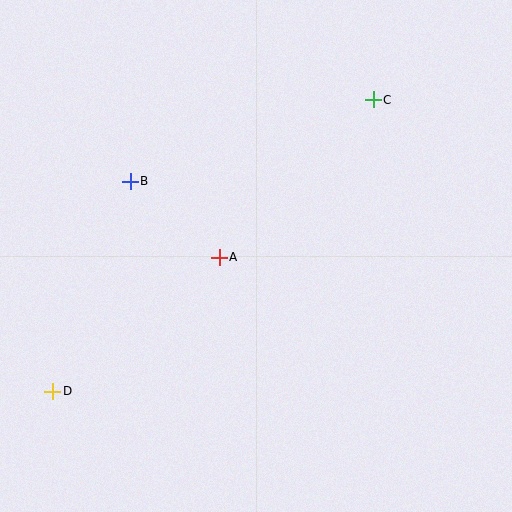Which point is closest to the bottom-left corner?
Point D is closest to the bottom-left corner.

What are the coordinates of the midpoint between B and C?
The midpoint between B and C is at (252, 141).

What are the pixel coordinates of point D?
Point D is at (53, 391).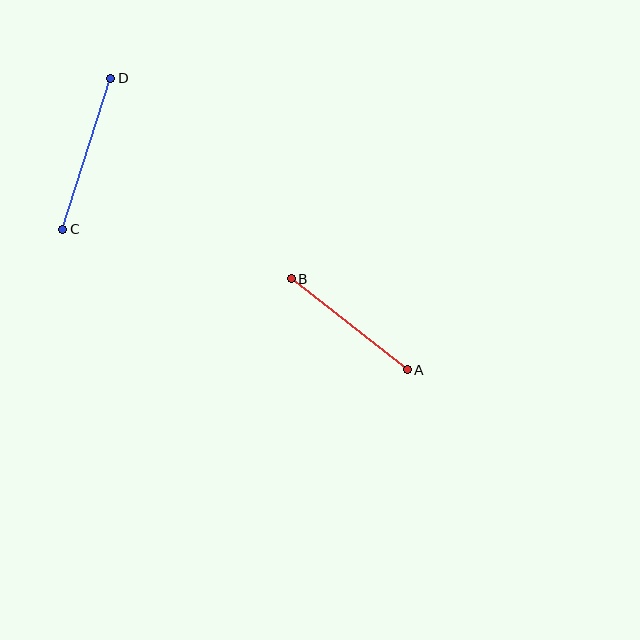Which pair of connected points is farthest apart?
Points C and D are farthest apart.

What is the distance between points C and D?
The distance is approximately 158 pixels.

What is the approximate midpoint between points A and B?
The midpoint is at approximately (349, 324) pixels.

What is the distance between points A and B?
The distance is approximately 147 pixels.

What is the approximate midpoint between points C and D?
The midpoint is at approximately (87, 154) pixels.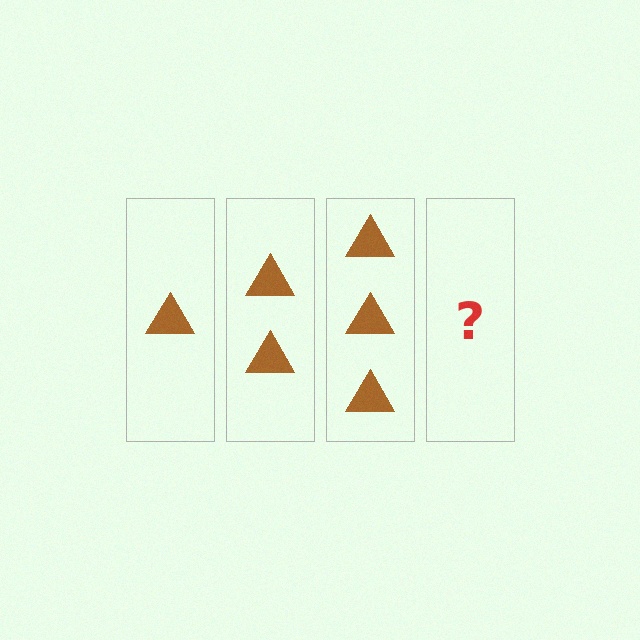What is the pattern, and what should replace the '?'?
The pattern is that each step adds one more triangle. The '?' should be 4 triangles.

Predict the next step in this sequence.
The next step is 4 triangles.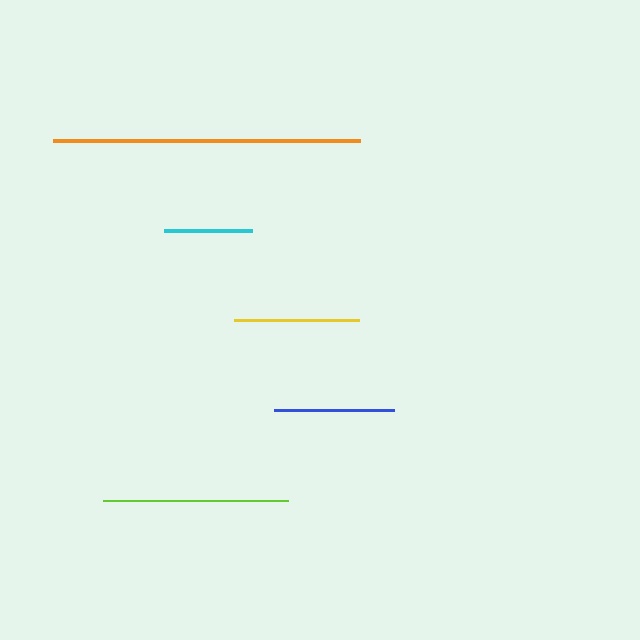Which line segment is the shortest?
The cyan line is the shortest at approximately 88 pixels.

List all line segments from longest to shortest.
From longest to shortest: orange, lime, yellow, blue, cyan.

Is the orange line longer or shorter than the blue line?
The orange line is longer than the blue line.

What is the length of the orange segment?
The orange segment is approximately 308 pixels long.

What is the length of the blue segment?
The blue segment is approximately 121 pixels long.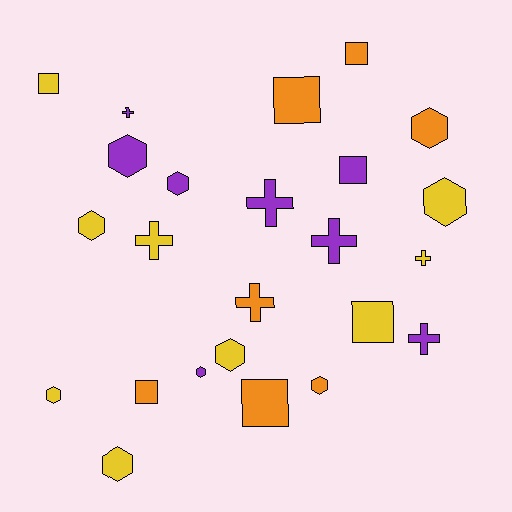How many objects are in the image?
There are 24 objects.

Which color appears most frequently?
Yellow, with 9 objects.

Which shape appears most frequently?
Hexagon, with 10 objects.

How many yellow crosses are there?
There are 2 yellow crosses.